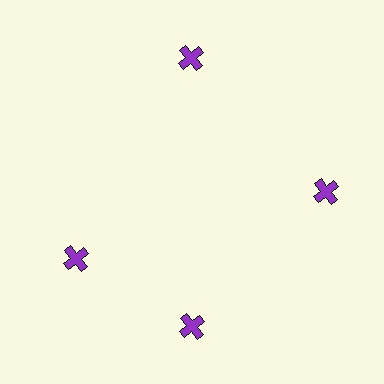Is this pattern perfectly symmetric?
No. The 4 purple crosses are arranged in a ring, but one element near the 9 o'clock position is rotated out of alignment along the ring, breaking the 4-fold rotational symmetry.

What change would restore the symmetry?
The symmetry would be restored by rotating it back into even spacing with its neighbors so that all 4 crosses sit at equal angles and equal distance from the center.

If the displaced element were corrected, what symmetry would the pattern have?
It would have 4-fold rotational symmetry — the pattern would map onto itself every 90 degrees.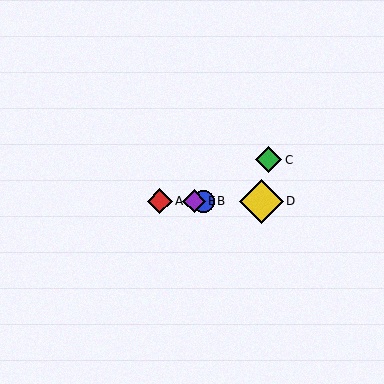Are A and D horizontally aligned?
Yes, both are at y≈201.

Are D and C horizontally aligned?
No, D is at y≈201 and C is at y≈160.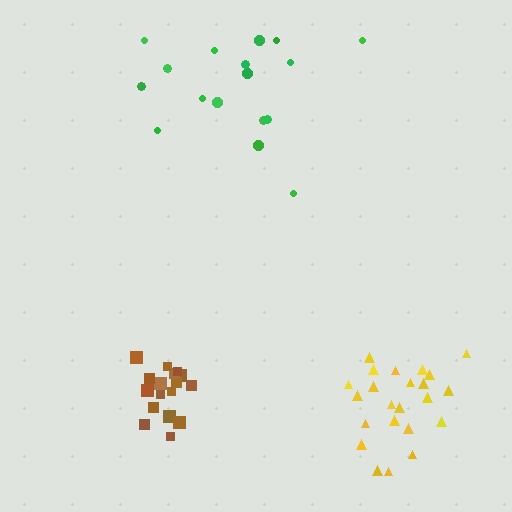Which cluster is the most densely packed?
Brown.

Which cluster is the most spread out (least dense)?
Green.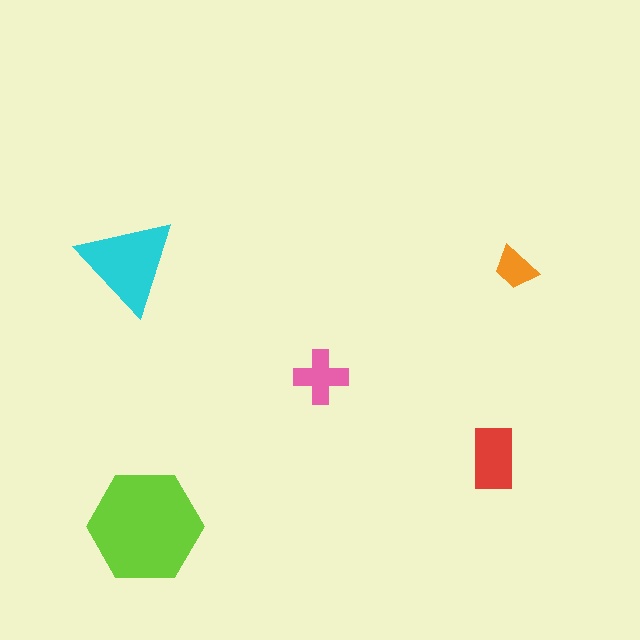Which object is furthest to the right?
The orange trapezoid is rightmost.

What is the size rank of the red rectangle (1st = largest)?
3rd.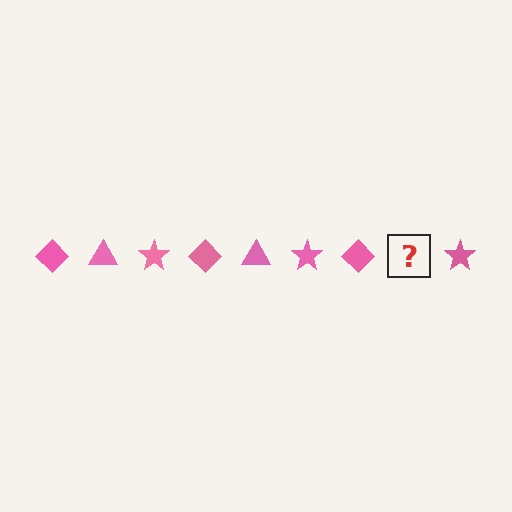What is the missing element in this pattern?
The missing element is a pink triangle.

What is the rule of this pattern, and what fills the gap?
The rule is that the pattern cycles through diamond, triangle, star shapes in pink. The gap should be filled with a pink triangle.